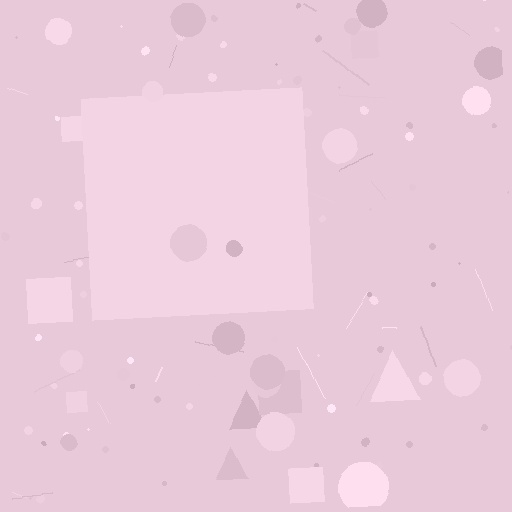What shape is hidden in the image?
A square is hidden in the image.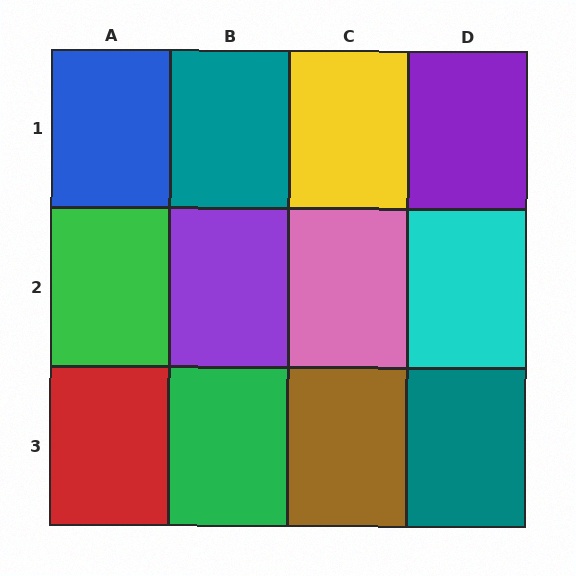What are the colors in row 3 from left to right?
Red, green, brown, teal.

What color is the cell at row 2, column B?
Purple.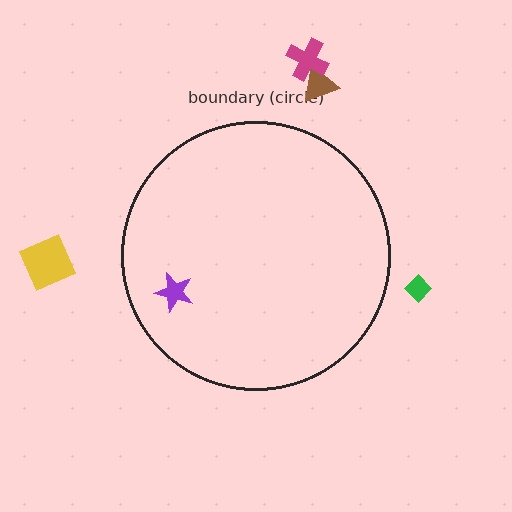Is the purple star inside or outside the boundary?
Inside.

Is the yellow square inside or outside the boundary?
Outside.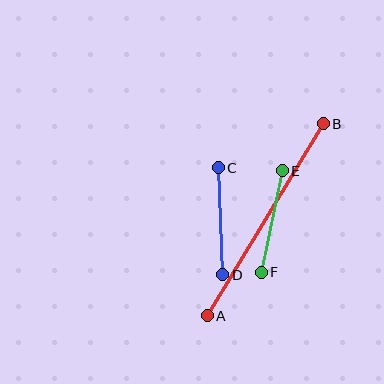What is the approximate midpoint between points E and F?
The midpoint is at approximately (272, 221) pixels.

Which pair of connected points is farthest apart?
Points A and B are farthest apart.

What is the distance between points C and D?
The distance is approximately 107 pixels.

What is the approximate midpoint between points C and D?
The midpoint is at approximately (220, 221) pixels.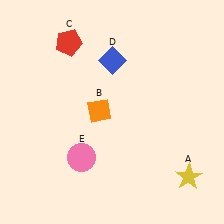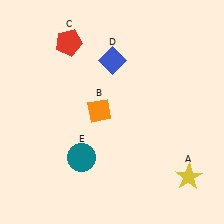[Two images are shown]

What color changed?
The circle (E) changed from pink in Image 1 to teal in Image 2.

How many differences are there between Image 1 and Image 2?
There is 1 difference between the two images.